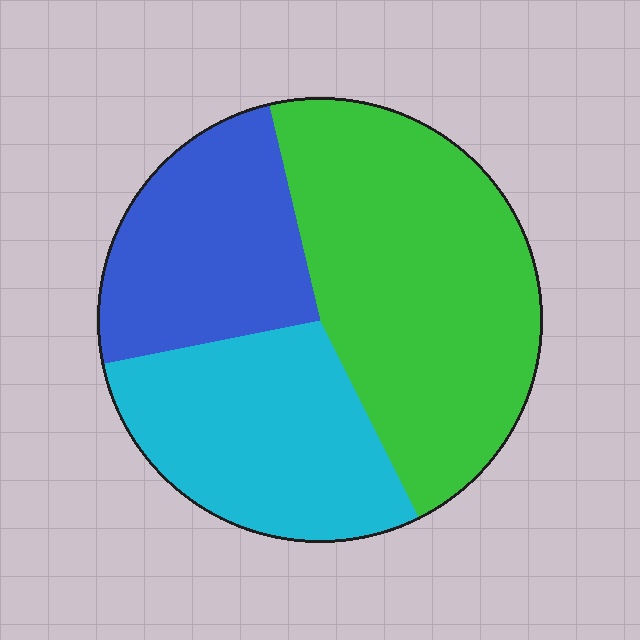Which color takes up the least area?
Blue, at roughly 25%.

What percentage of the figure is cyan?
Cyan takes up between a sixth and a third of the figure.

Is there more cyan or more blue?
Cyan.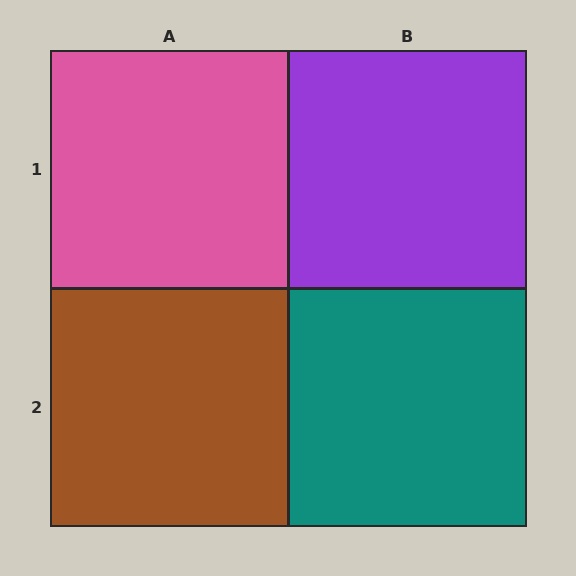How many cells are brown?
1 cell is brown.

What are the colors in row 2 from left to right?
Brown, teal.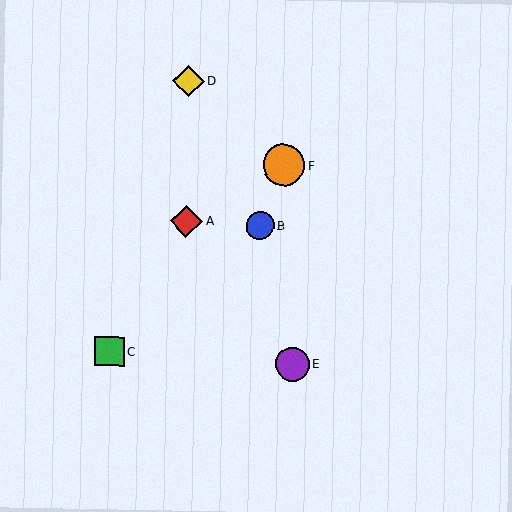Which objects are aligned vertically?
Objects A, D are aligned vertically.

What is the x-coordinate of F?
Object F is at x≈284.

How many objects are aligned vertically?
2 objects (A, D) are aligned vertically.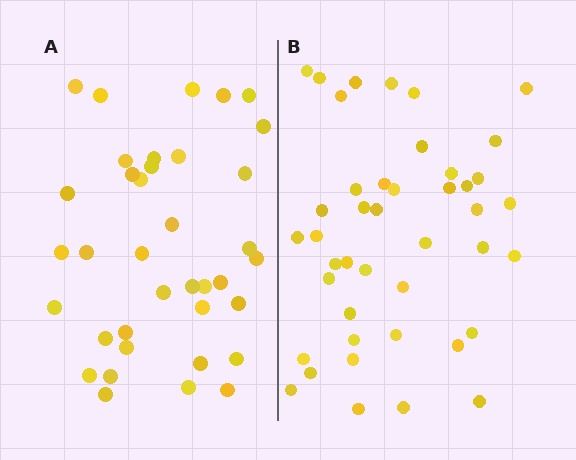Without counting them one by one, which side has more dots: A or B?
Region B (the right region) has more dots.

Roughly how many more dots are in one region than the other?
Region B has about 6 more dots than region A.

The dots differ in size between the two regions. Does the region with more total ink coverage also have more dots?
No. Region A has more total ink coverage because its dots are larger, but region B actually contains more individual dots. Total area can be misleading — the number of items is what matters here.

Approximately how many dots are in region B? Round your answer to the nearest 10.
About 40 dots. (The exact count is 43, which rounds to 40.)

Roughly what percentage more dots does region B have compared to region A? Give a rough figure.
About 15% more.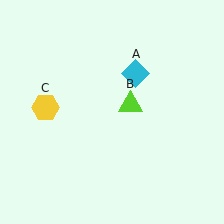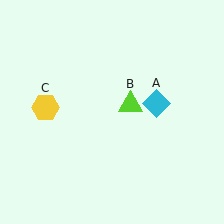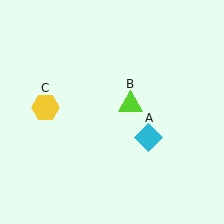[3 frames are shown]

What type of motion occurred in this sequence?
The cyan diamond (object A) rotated clockwise around the center of the scene.